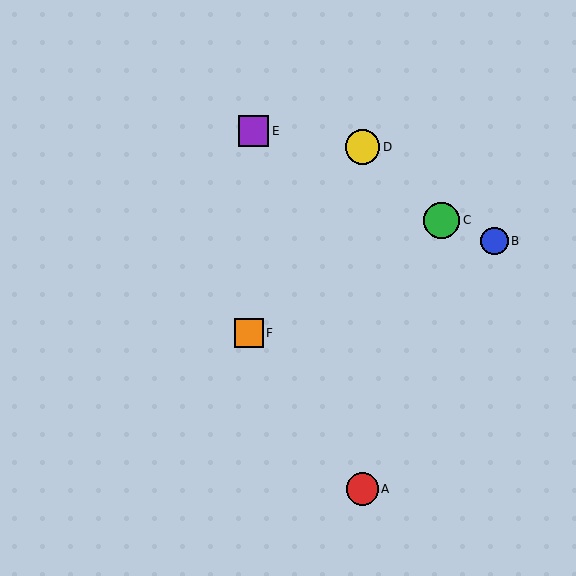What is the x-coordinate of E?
Object E is at x≈254.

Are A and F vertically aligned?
No, A is at x≈362 and F is at x≈249.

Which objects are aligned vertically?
Objects A, D are aligned vertically.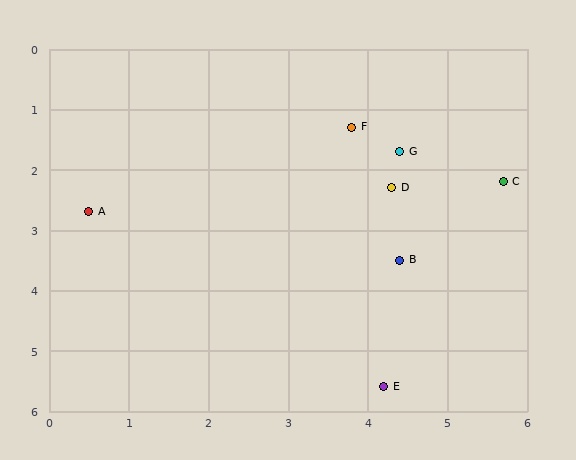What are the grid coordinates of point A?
Point A is at approximately (0.5, 2.7).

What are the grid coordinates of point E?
Point E is at approximately (4.2, 5.6).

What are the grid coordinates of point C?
Point C is at approximately (5.7, 2.2).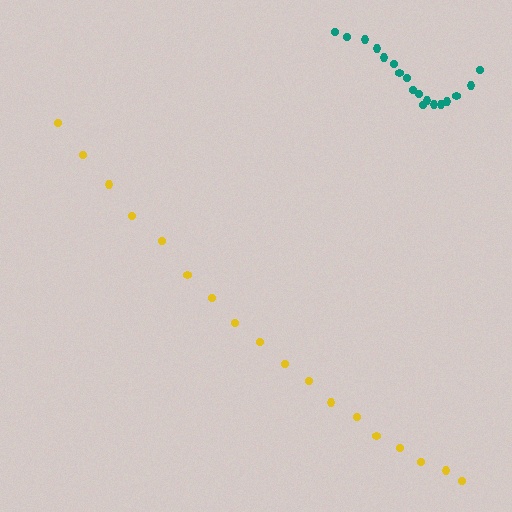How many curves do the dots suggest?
There are 2 distinct paths.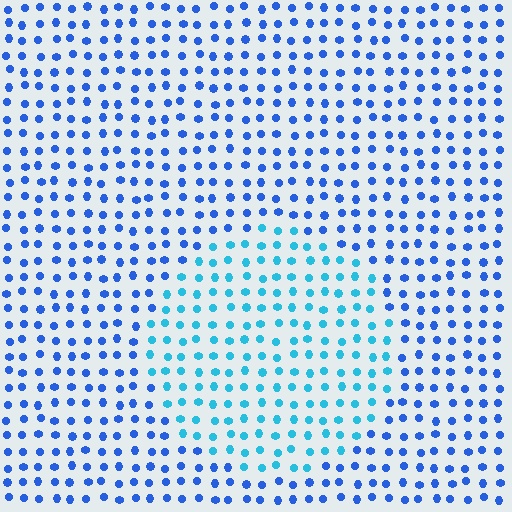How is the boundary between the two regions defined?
The boundary is defined purely by a slight shift in hue (about 31 degrees). Spacing, size, and orientation are identical on both sides.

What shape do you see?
I see a circle.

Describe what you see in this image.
The image is filled with small blue elements in a uniform arrangement. A circle-shaped region is visible where the elements are tinted to a slightly different hue, forming a subtle color boundary.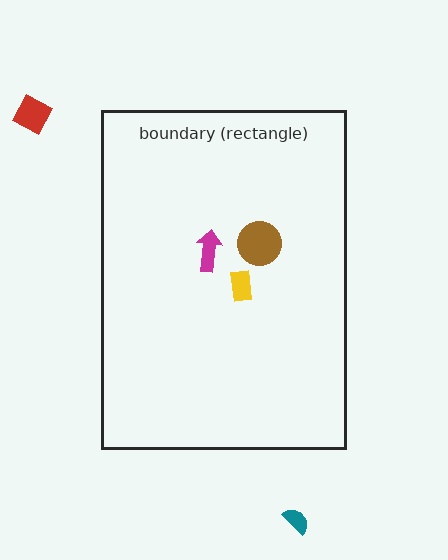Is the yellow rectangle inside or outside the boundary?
Inside.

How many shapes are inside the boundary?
3 inside, 2 outside.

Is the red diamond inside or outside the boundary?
Outside.